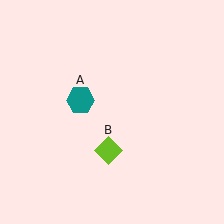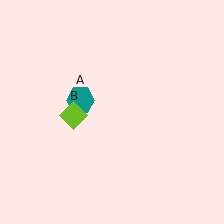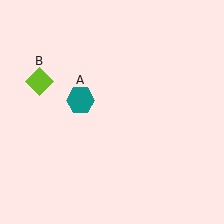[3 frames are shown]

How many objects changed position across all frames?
1 object changed position: lime diamond (object B).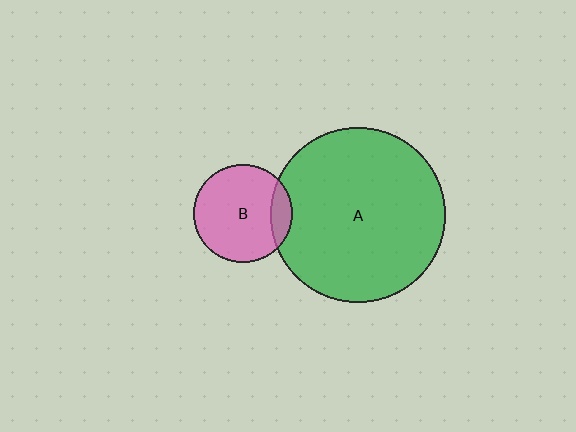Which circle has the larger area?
Circle A (green).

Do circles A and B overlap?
Yes.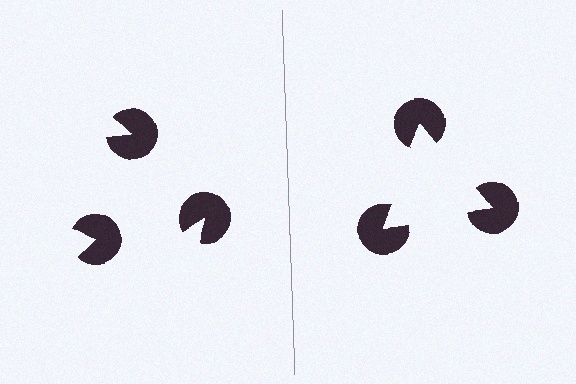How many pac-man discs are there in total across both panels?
6 — 3 on each side.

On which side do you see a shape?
An illusory triangle appears on the right side. On the left side the wedge cuts are rotated, so no coherent shape forms.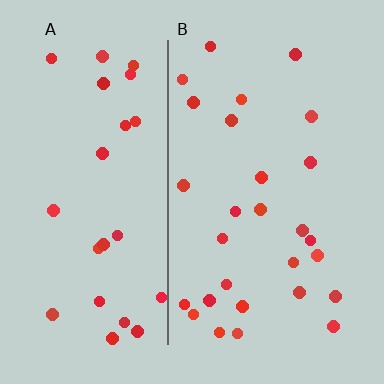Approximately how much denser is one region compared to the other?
Approximately 1.1× — region B over region A.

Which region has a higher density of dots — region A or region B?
B (the right).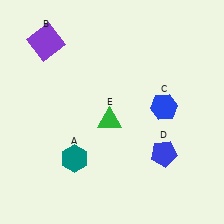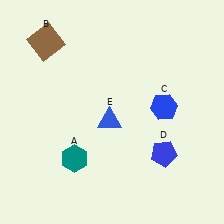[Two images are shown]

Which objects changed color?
B changed from purple to brown. E changed from green to blue.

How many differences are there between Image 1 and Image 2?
There are 2 differences between the two images.